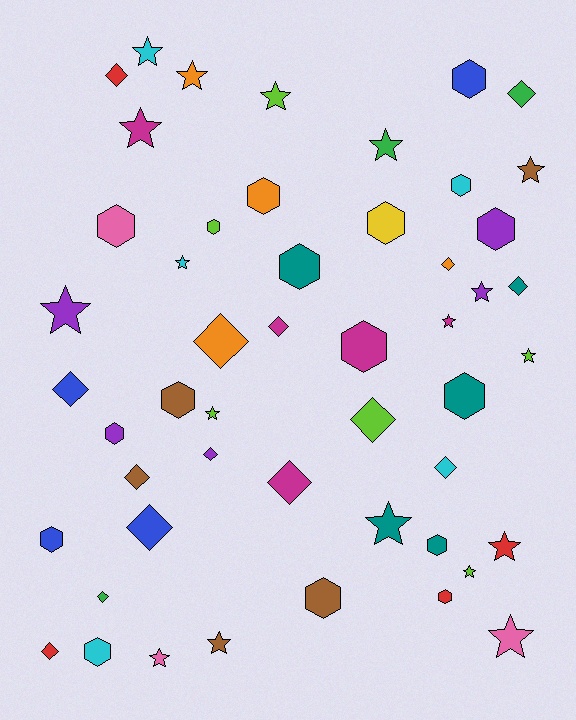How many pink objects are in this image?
There are 3 pink objects.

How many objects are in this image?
There are 50 objects.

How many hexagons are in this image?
There are 17 hexagons.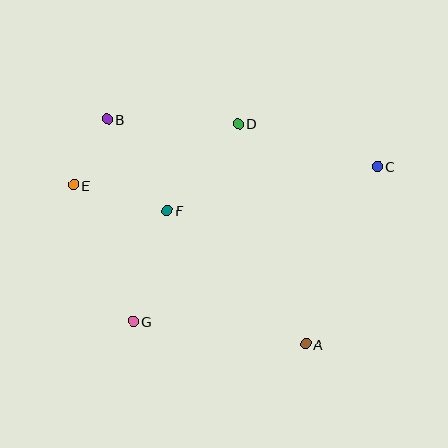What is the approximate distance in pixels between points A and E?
The distance between A and E is approximately 281 pixels.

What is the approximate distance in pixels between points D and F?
The distance between D and F is approximately 112 pixels.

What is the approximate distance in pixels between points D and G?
The distance between D and G is approximately 223 pixels.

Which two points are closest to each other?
Points B and E are closest to each other.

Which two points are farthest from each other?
Points C and E are farthest from each other.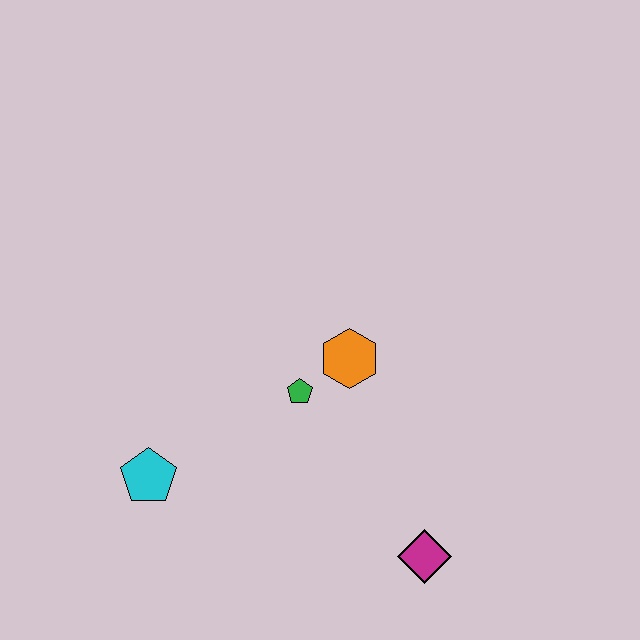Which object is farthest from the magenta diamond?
The cyan pentagon is farthest from the magenta diamond.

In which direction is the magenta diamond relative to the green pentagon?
The magenta diamond is below the green pentagon.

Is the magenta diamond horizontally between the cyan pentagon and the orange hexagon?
No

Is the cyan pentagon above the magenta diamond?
Yes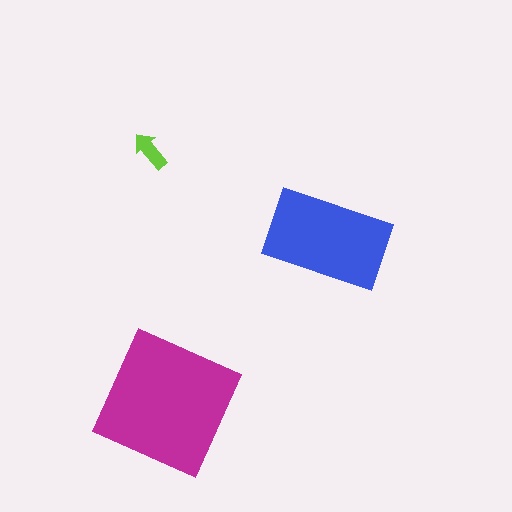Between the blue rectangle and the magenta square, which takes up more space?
The magenta square.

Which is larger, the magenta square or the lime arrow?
The magenta square.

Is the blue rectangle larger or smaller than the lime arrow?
Larger.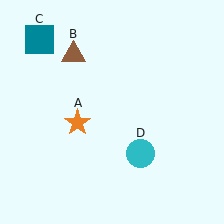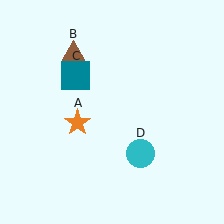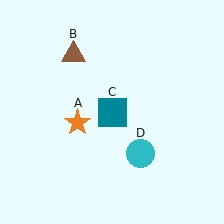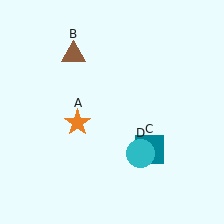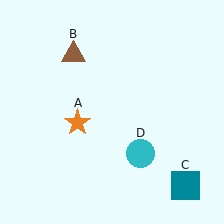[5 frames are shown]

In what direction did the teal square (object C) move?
The teal square (object C) moved down and to the right.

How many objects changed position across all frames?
1 object changed position: teal square (object C).